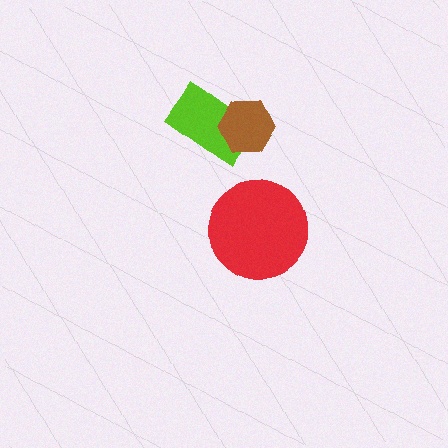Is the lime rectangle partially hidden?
Yes, it is partially covered by another shape.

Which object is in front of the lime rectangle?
The brown hexagon is in front of the lime rectangle.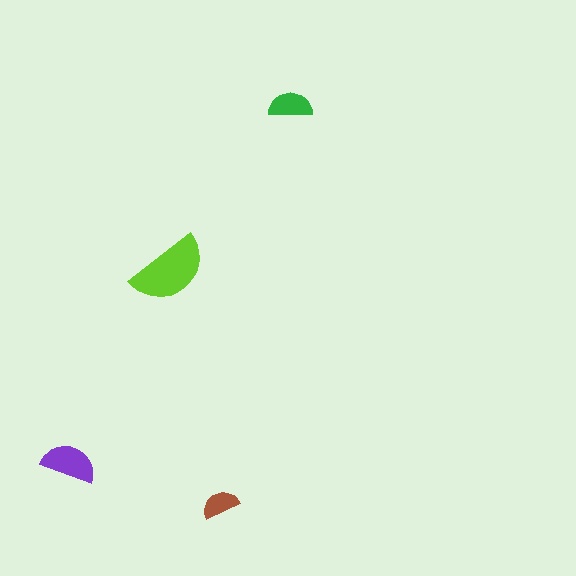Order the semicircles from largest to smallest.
the lime one, the purple one, the green one, the brown one.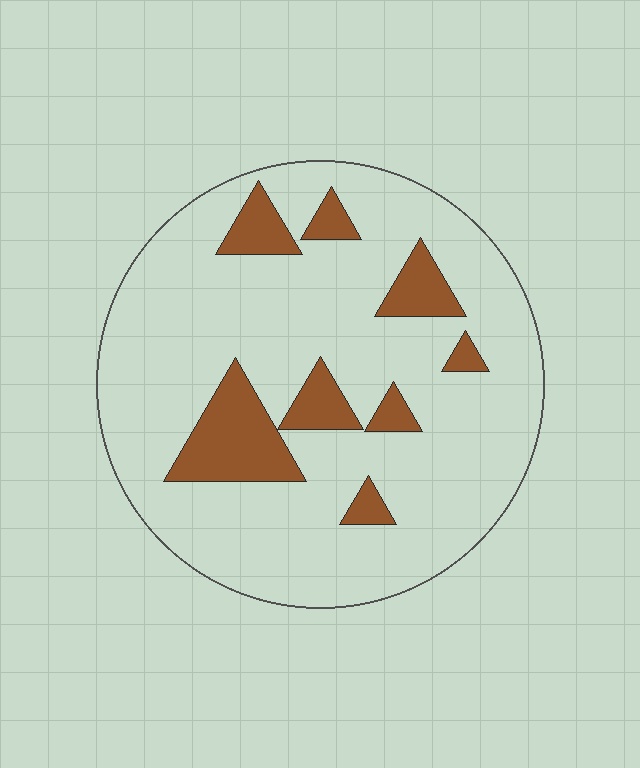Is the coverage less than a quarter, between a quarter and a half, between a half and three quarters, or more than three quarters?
Less than a quarter.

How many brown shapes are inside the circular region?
8.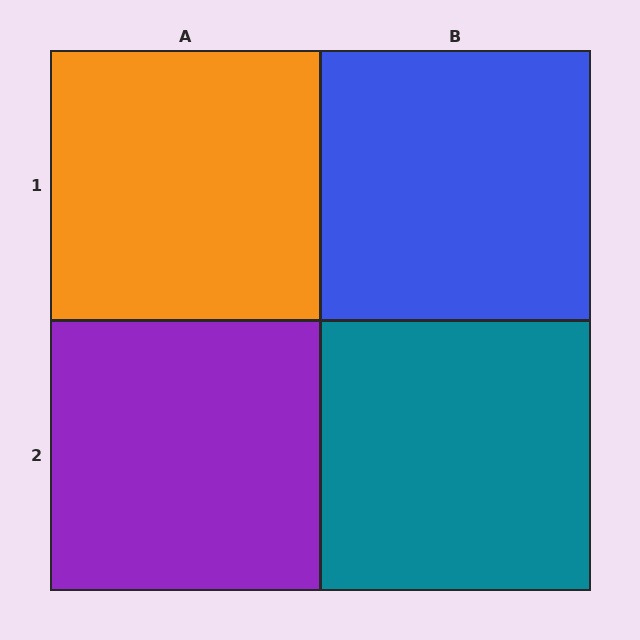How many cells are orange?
1 cell is orange.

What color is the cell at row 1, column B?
Blue.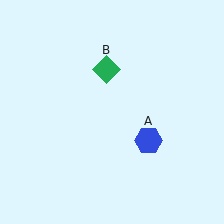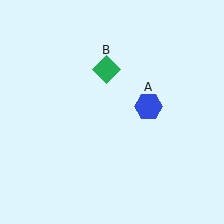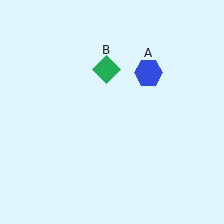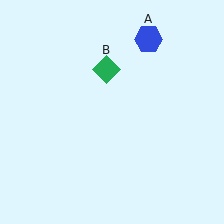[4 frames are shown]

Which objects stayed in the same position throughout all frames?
Green diamond (object B) remained stationary.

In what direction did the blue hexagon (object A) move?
The blue hexagon (object A) moved up.